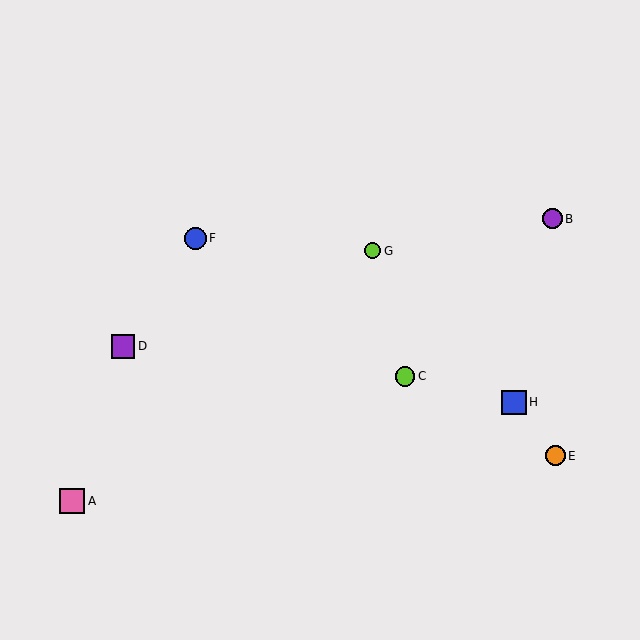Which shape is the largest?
The pink square (labeled A) is the largest.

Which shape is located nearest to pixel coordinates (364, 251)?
The lime circle (labeled G) at (373, 251) is nearest to that location.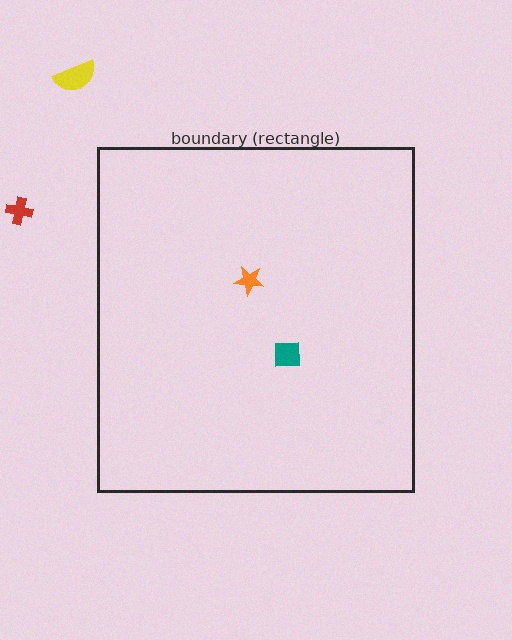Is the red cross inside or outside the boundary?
Outside.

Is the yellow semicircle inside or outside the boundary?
Outside.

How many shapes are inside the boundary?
2 inside, 2 outside.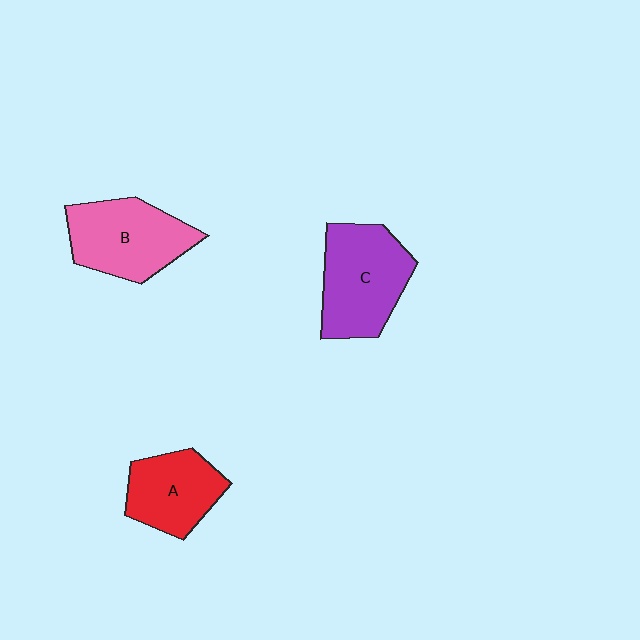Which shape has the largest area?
Shape C (purple).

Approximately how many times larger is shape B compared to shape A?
Approximately 1.3 times.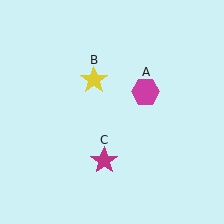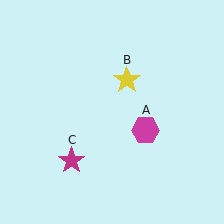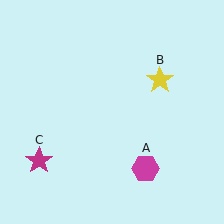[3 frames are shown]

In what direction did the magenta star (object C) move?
The magenta star (object C) moved left.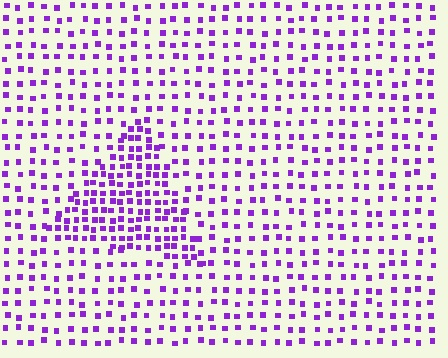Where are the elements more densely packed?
The elements are more densely packed inside the triangle boundary.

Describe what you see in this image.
The image contains small purple elements arranged at two different densities. A triangle-shaped region is visible where the elements are more densely packed than the surrounding area.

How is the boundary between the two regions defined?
The boundary is defined by a change in element density (approximately 2.1x ratio). All elements are the same color, size, and shape.